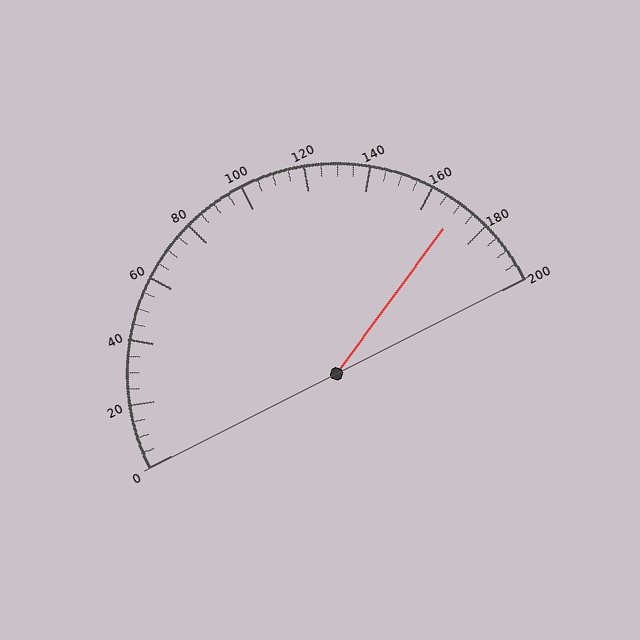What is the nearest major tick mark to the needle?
The nearest major tick mark is 160.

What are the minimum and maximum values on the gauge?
The gauge ranges from 0 to 200.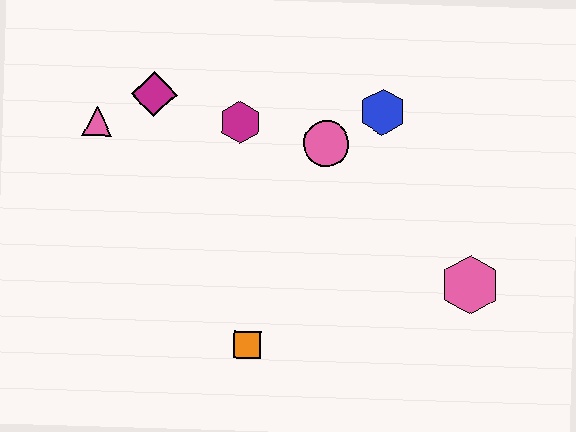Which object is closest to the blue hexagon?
The pink circle is closest to the blue hexagon.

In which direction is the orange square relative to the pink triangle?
The orange square is below the pink triangle.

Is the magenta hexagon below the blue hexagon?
Yes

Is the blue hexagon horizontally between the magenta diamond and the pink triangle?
No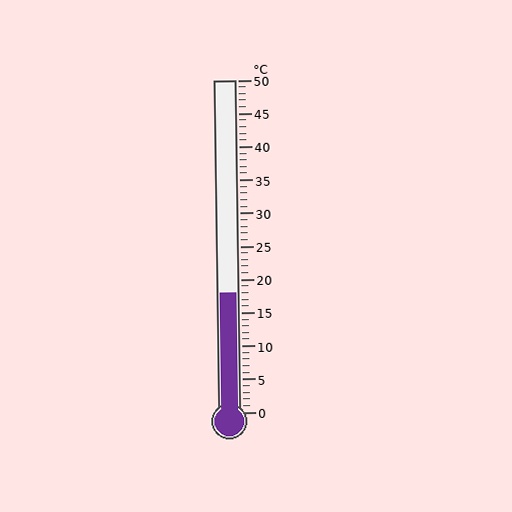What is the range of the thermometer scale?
The thermometer scale ranges from 0°C to 50°C.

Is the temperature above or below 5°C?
The temperature is above 5°C.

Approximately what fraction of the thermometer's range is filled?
The thermometer is filled to approximately 35% of its range.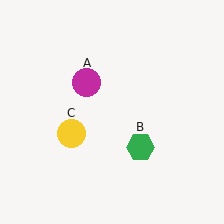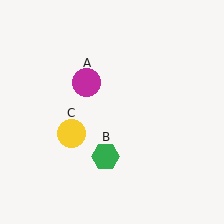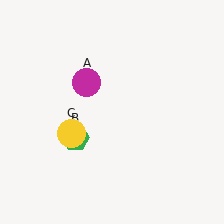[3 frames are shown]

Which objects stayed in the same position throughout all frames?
Magenta circle (object A) and yellow circle (object C) remained stationary.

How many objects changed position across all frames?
1 object changed position: green hexagon (object B).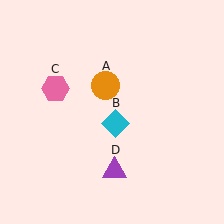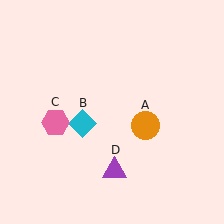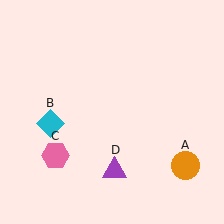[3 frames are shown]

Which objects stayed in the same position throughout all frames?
Purple triangle (object D) remained stationary.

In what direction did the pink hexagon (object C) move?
The pink hexagon (object C) moved down.